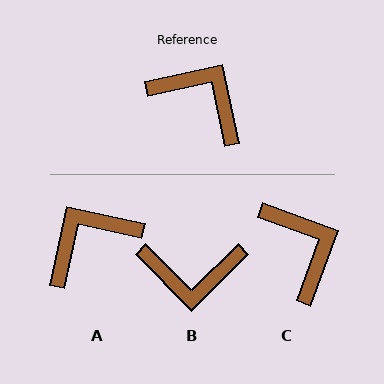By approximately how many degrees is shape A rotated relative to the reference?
Approximately 66 degrees counter-clockwise.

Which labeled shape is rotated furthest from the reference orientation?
B, about 148 degrees away.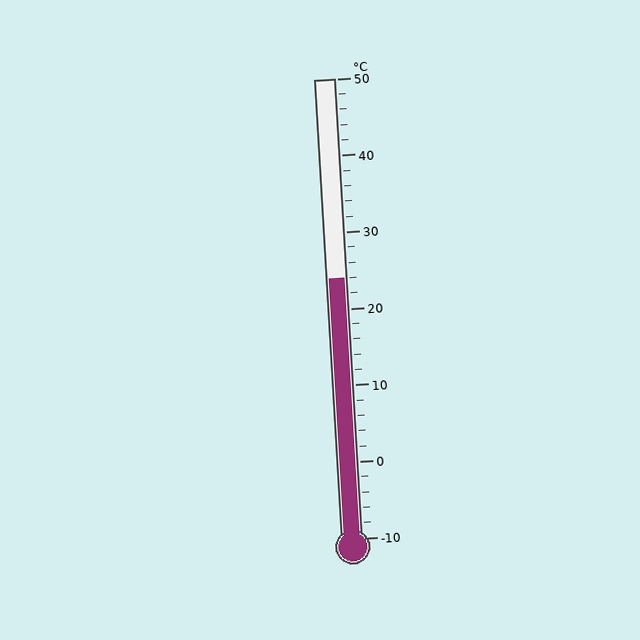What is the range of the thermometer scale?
The thermometer scale ranges from -10°C to 50°C.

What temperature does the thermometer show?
The thermometer shows approximately 24°C.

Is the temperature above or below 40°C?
The temperature is below 40°C.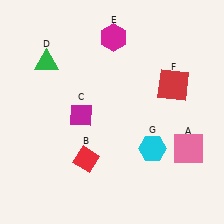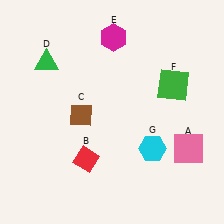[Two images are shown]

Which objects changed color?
C changed from magenta to brown. F changed from red to green.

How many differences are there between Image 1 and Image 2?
There are 2 differences between the two images.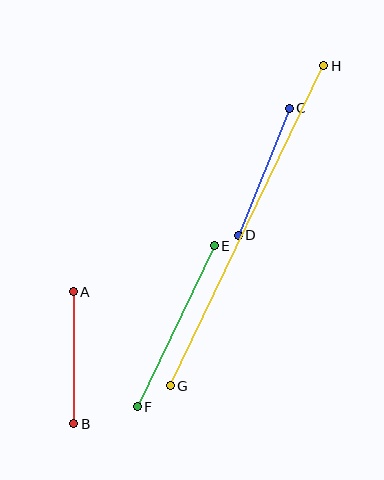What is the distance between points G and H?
The distance is approximately 354 pixels.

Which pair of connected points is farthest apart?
Points G and H are farthest apart.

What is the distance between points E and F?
The distance is approximately 179 pixels.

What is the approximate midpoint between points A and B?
The midpoint is at approximately (74, 358) pixels.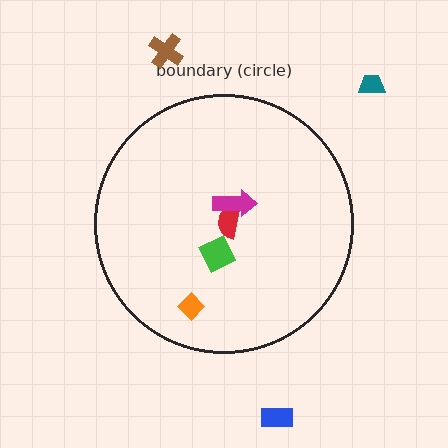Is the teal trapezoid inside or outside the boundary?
Outside.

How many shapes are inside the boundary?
4 inside, 3 outside.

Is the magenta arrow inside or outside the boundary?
Inside.